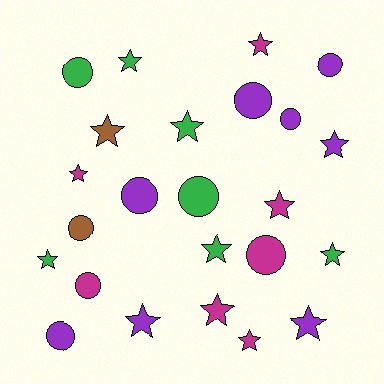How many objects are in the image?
There are 24 objects.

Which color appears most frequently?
Purple, with 8 objects.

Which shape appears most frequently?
Star, with 14 objects.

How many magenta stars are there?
There are 5 magenta stars.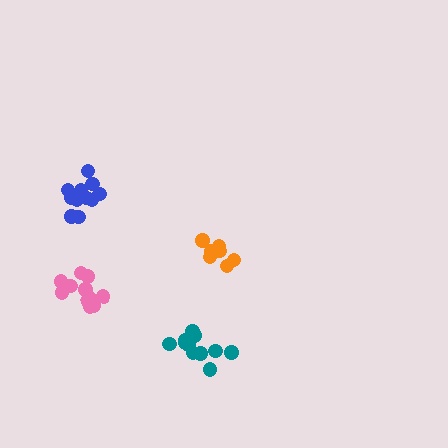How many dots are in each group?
Group 1: 13 dots, Group 2: 11 dots, Group 3: 11 dots, Group 4: 7 dots (42 total).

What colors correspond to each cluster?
The clusters are colored: blue, teal, pink, orange.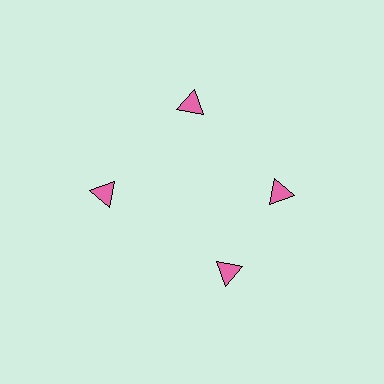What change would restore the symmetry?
The symmetry would be restored by rotating it back into even spacing with its neighbors so that all 4 triangles sit at equal angles and equal distance from the center.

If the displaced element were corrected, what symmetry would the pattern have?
It would have 4-fold rotational symmetry — the pattern would map onto itself every 90 degrees.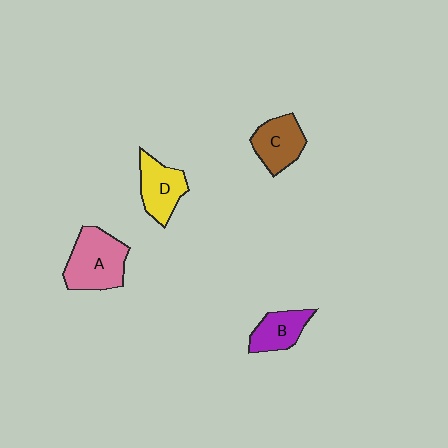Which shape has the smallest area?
Shape B (purple).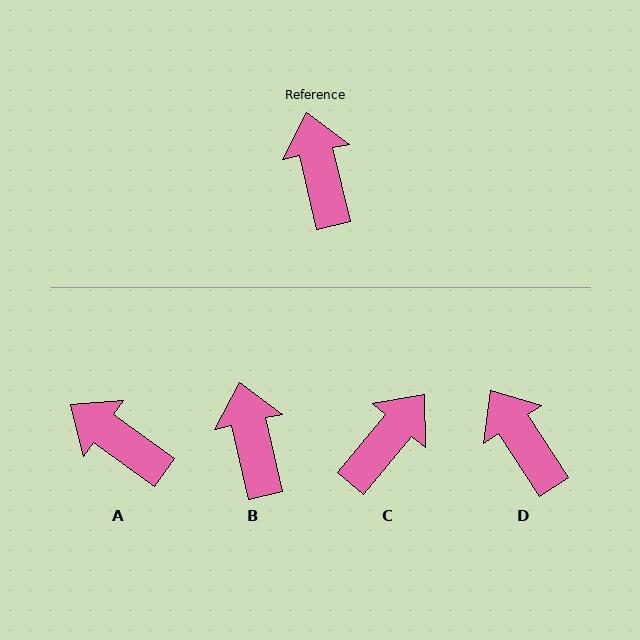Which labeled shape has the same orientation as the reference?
B.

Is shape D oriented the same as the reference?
No, it is off by about 20 degrees.